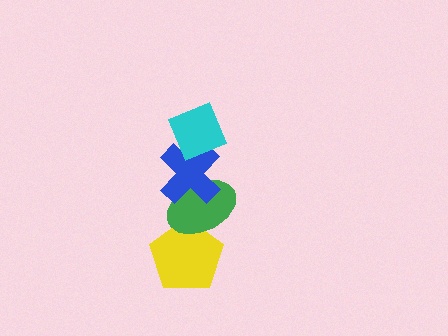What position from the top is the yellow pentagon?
The yellow pentagon is 4th from the top.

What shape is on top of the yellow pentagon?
The green ellipse is on top of the yellow pentagon.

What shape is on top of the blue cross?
The cyan diamond is on top of the blue cross.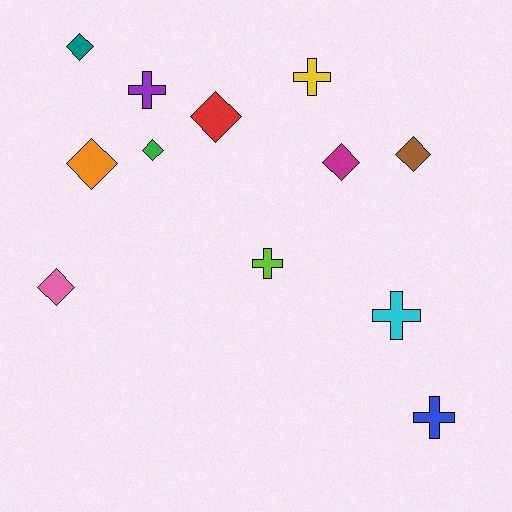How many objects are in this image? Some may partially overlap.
There are 12 objects.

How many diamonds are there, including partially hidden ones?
There are 7 diamonds.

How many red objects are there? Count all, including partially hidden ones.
There is 1 red object.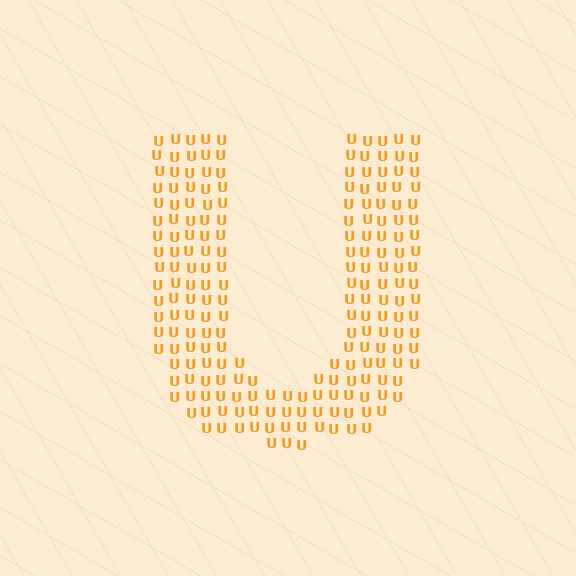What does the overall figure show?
The overall figure shows the letter U.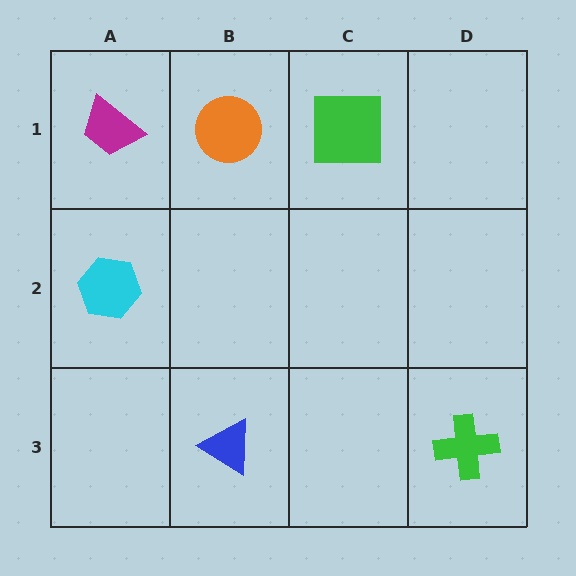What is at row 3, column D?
A green cross.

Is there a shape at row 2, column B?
No, that cell is empty.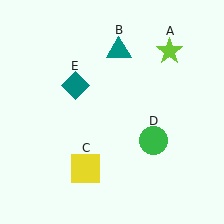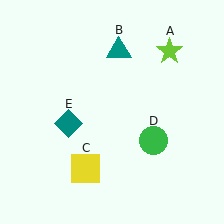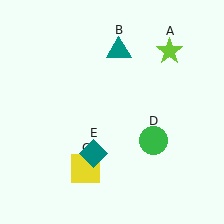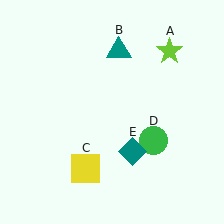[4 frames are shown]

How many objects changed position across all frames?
1 object changed position: teal diamond (object E).